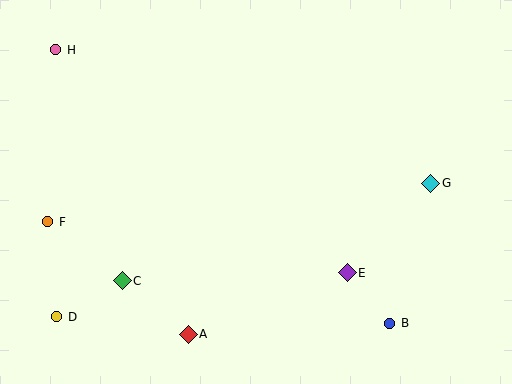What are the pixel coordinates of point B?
Point B is at (390, 323).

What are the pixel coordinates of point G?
Point G is at (431, 183).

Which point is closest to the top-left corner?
Point H is closest to the top-left corner.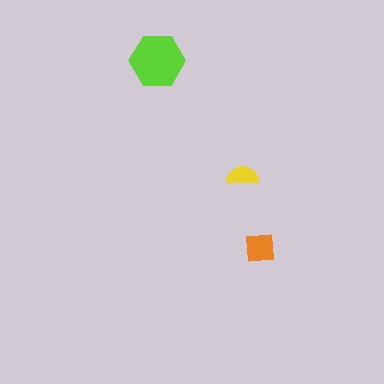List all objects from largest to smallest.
The lime hexagon, the orange square, the yellow semicircle.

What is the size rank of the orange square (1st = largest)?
2nd.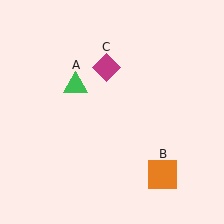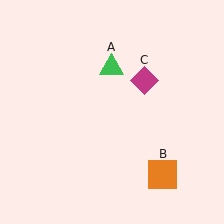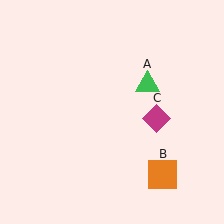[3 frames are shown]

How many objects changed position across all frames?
2 objects changed position: green triangle (object A), magenta diamond (object C).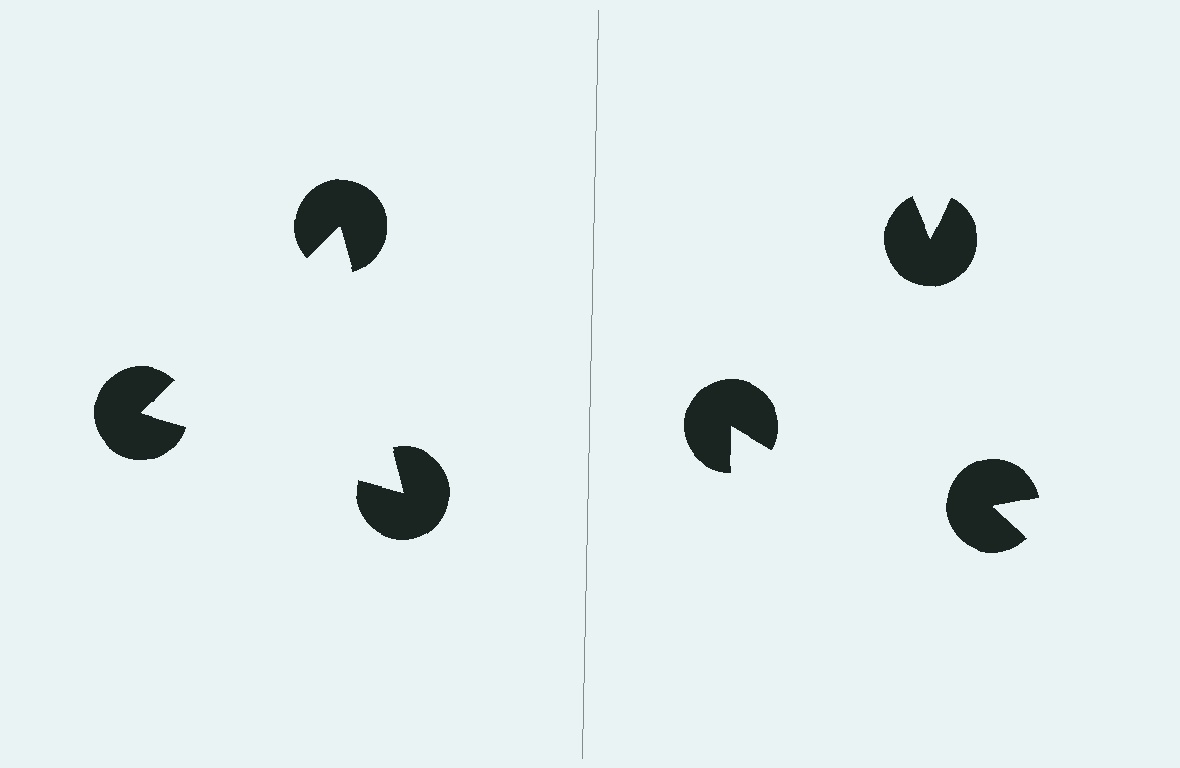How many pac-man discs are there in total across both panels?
6 — 3 on each side.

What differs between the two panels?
The pac-man discs are positioned identically on both sides; only the wedge orientations differ. On the left they align to a triangle; on the right they are misaligned.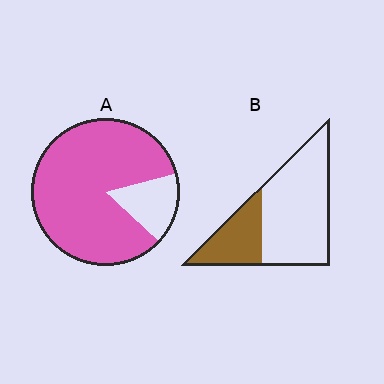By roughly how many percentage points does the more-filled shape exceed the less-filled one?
By roughly 55 percentage points (A over B).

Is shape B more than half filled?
No.